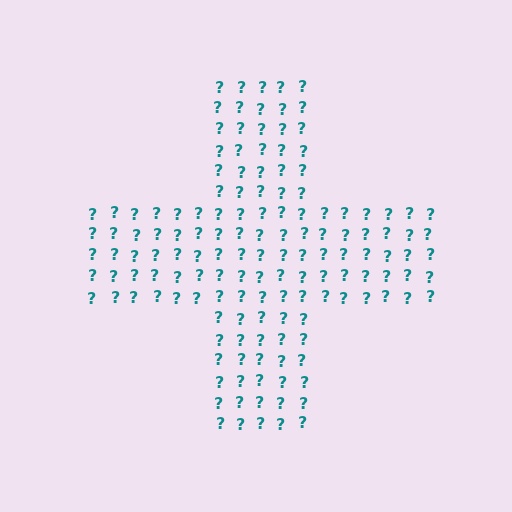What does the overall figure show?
The overall figure shows a cross.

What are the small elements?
The small elements are question marks.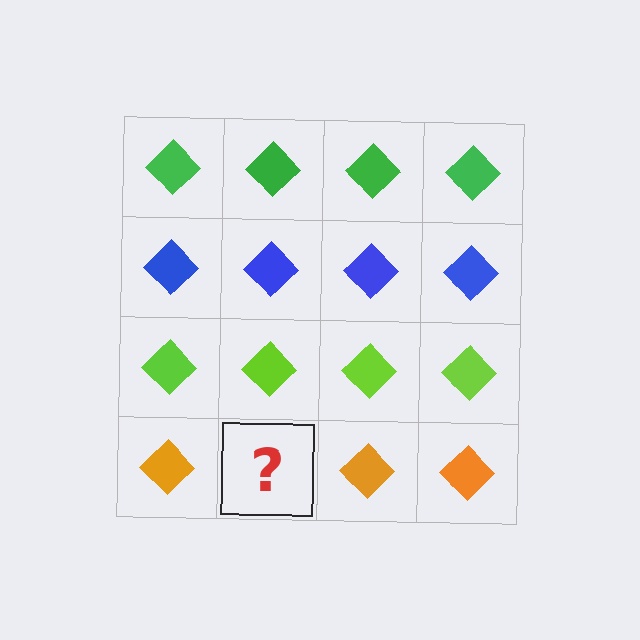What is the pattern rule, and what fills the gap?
The rule is that each row has a consistent color. The gap should be filled with an orange diamond.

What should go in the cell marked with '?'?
The missing cell should contain an orange diamond.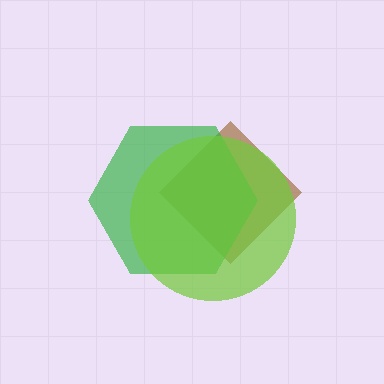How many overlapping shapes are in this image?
There are 3 overlapping shapes in the image.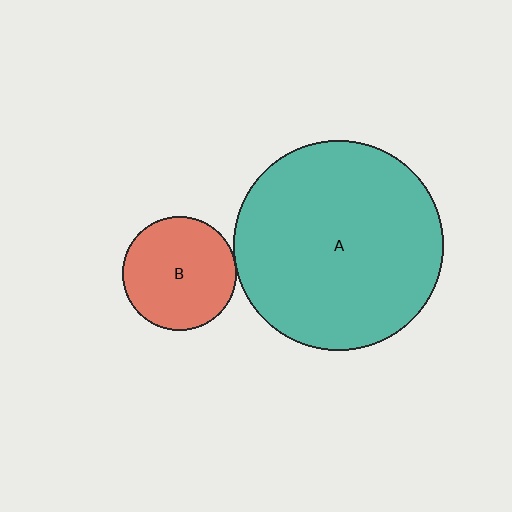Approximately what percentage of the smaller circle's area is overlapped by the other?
Approximately 5%.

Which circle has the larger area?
Circle A (teal).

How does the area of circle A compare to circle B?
Approximately 3.4 times.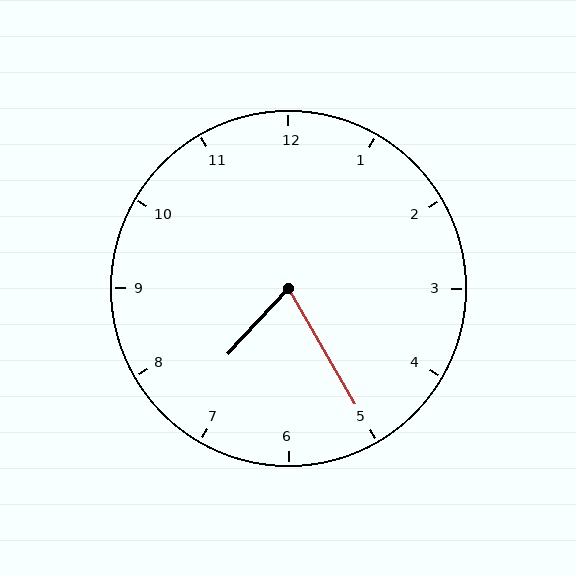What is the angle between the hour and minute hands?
Approximately 72 degrees.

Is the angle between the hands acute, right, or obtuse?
It is acute.